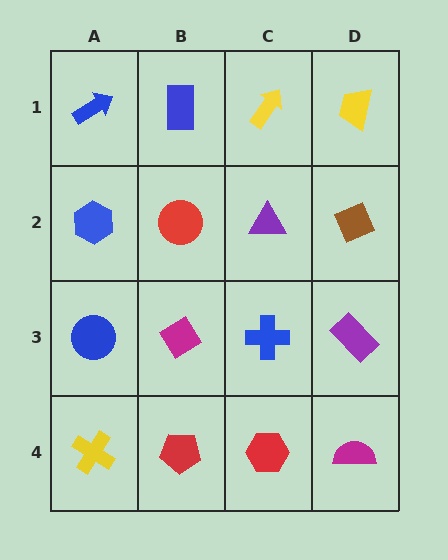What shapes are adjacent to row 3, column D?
A brown diamond (row 2, column D), a magenta semicircle (row 4, column D), a blue cross (row 3, column C).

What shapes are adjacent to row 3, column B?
A red circle (row 2, column B), a red pentagon (row 4, column B), a blue circle (row 3, column A), a blue cross (row 3, column C).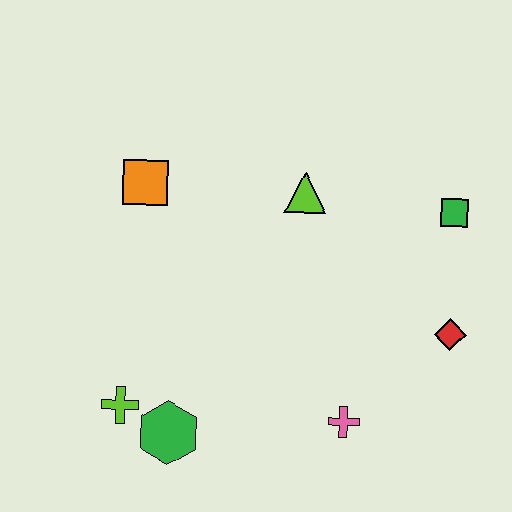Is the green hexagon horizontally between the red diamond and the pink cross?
No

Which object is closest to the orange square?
The lime triangle is closest to the orange square.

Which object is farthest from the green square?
The lime cross is farthest from the green square.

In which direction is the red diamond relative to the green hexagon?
The red diamond is to the right of the green hexagon.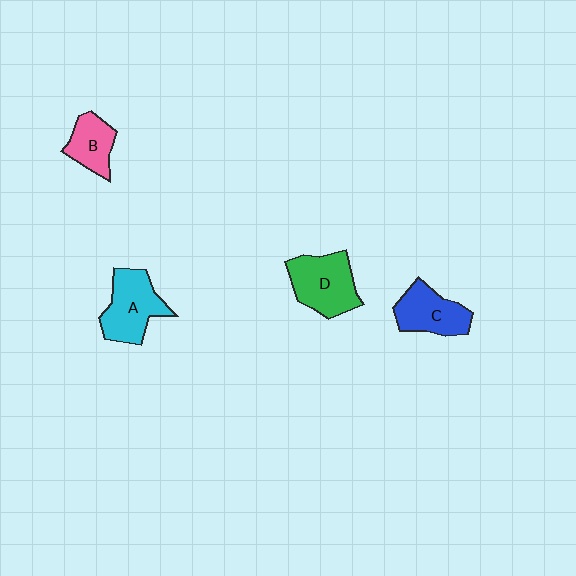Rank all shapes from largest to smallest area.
From largest to smallest: D (green), A (cyan), C (blue), B (pink).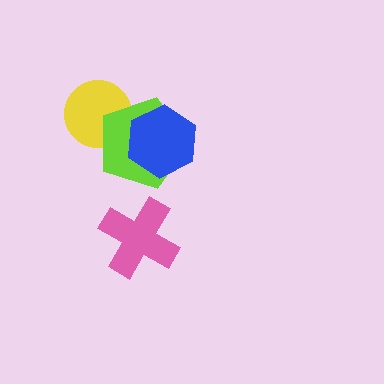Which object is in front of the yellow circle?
The lime pentagon is in front of the yellow circle.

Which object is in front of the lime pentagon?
The blue hexagon is in front of the lime pentagon.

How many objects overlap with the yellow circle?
1 object overlaps with the yellow circle.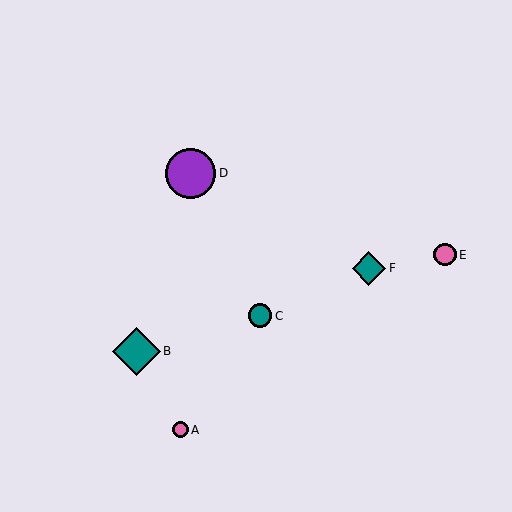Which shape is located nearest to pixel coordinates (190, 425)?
The pink circle (labeled A) at (180, 430) is nearest to that location.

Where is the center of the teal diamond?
The center of the teal diamond is at (369, 268).